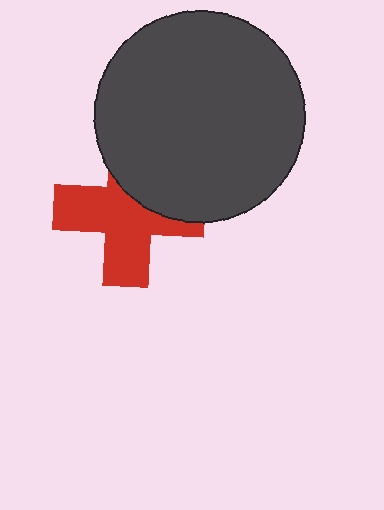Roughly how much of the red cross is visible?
About half of it is visible (roughly 64%).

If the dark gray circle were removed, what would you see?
You would see the complete red cross.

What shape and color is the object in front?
The object in front is a dark gray circle.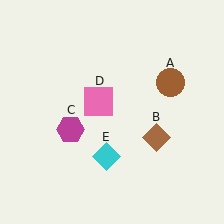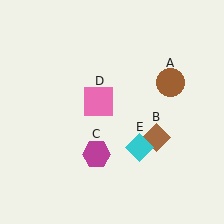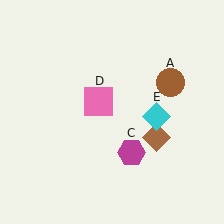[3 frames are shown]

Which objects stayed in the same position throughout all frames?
Brown circle (object A) and brown diamond (object B) and pink square (object D) remained stationary.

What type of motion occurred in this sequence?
The magenta hexagon (object C), cyan diamond (object E) rotated counterclockwise around the center of the scene.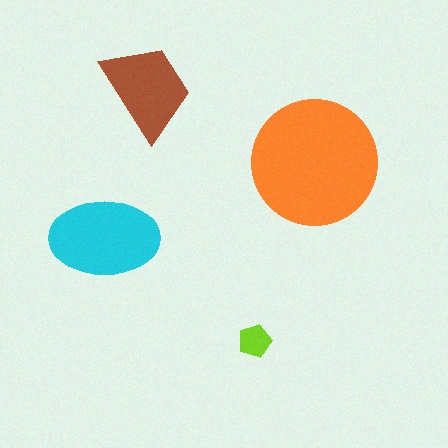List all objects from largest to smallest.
The orange circle, the cyan ellipse, the brown trapezoid, the lime pentagon.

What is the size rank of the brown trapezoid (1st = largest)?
3rd.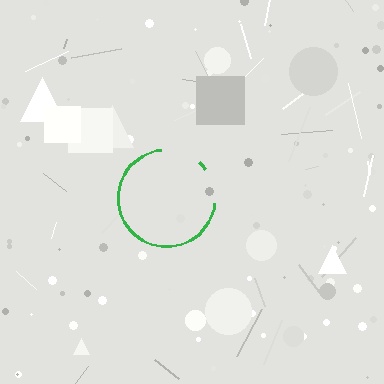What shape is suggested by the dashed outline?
The dashed outline suggests a circle.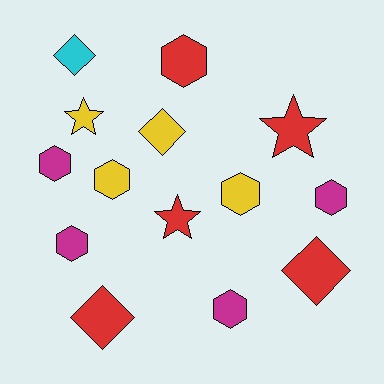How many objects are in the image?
There are 14 objects.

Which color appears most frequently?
Red, with 5 objects.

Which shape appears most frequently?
Hexagon, with 7 objects.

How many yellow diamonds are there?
There is 1 yellow diamond.